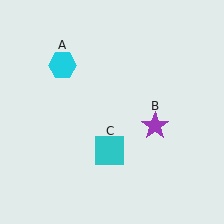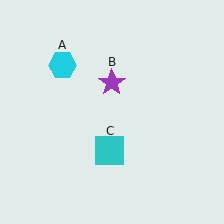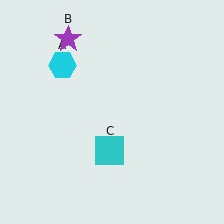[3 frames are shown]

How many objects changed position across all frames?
1 object changed position: purple star (object B).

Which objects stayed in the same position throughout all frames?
Cyan hexagon (object A) and cyan square (object C) remained stationary.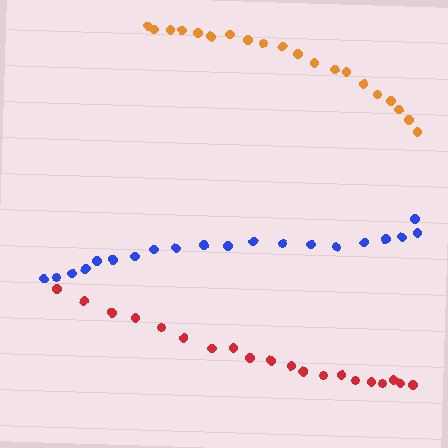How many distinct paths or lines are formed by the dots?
There are 3 distinct paths.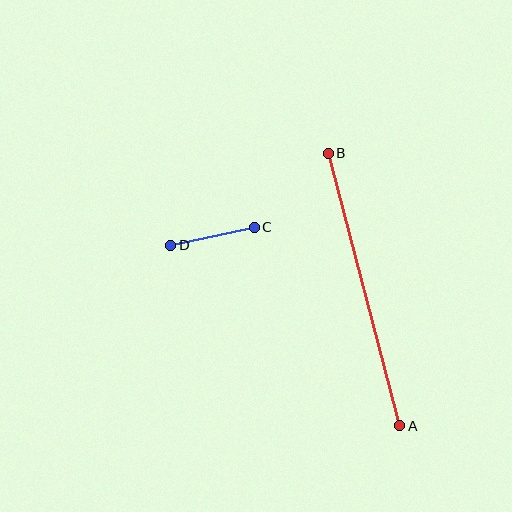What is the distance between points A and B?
The distance is approximately 282 pixels.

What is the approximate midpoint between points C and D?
The midpoint is at approximately (212, 236) pixels.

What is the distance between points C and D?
The distance is approximately 86 pixels.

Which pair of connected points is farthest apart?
Points A and B are farthest apart.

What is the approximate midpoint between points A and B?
The midpoint is at approximately (364, 289) pixels.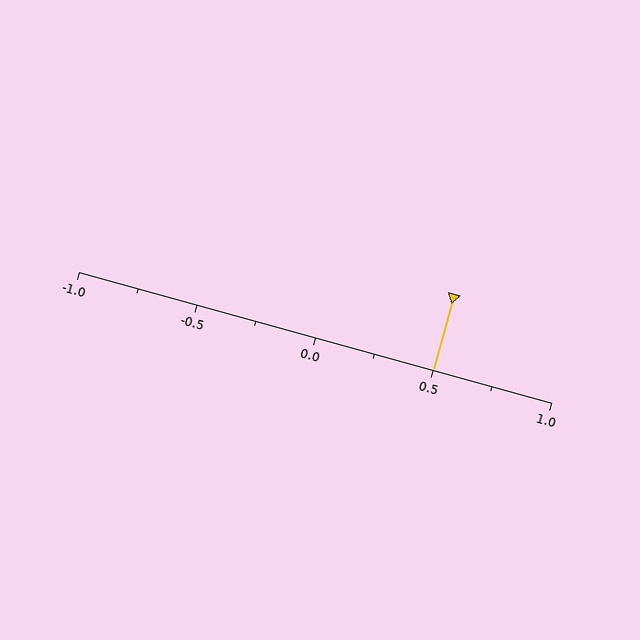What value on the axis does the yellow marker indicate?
The marker indicates approximately 0.5.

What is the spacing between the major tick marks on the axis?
The major ticks are spaced 0.5 apart.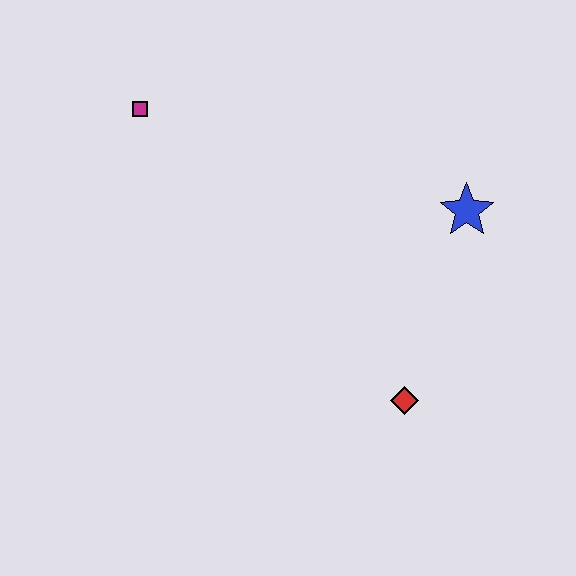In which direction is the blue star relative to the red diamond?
The blue star is above the red diamond.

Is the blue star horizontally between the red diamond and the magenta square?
No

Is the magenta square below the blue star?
No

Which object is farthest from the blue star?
The magenta square is farthest from the blue star.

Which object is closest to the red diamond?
The blue star is closest to the red diamond.